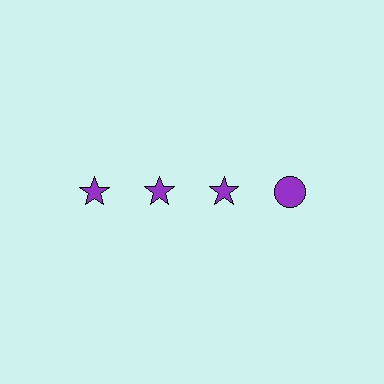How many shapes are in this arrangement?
There are 4 shapes arranged in a grid pattern.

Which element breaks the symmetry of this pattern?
The purple circle in the top row, second from right column breaks the symmetry. All other shapes are purple stars.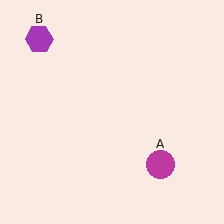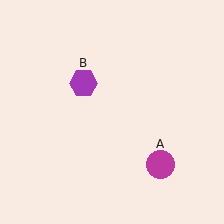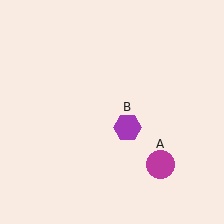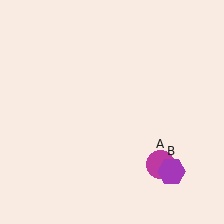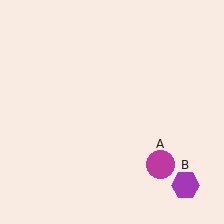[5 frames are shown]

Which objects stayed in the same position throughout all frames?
Magenta circle (object A) remained stationary.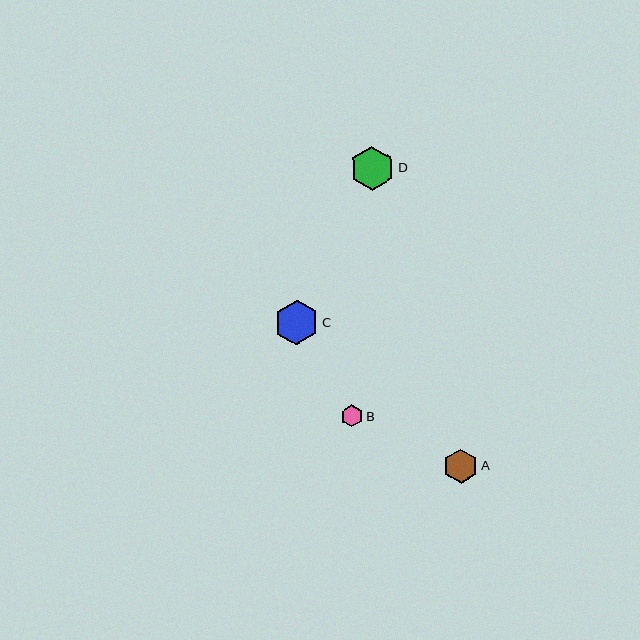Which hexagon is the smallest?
Hexagon B is the smallest with a size of approximately 22 pixels.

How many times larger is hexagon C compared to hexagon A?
Hexagon C is approximately 1.3 times the size of hexagon A.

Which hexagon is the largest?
Hexagon C is the largest with a size of approximately 45 pixels.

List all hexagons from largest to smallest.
From largest to smallest: C, D, A, B.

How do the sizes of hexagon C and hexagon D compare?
Hexagon C and hexagon D are approximately the same size.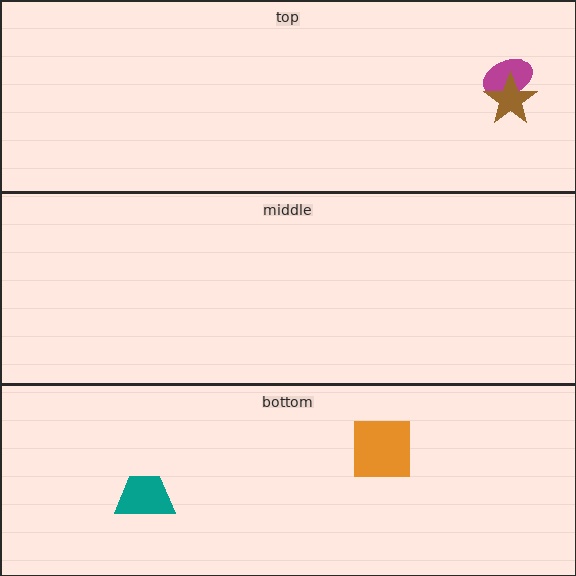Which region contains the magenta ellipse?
The top region.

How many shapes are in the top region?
2.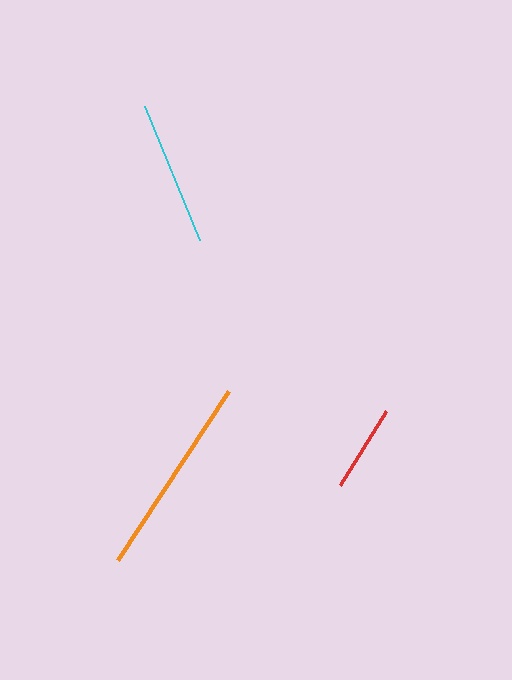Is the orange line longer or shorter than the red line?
The orange line is longer than the red line.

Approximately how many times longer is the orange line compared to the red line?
The orange line is approximately 2.3 times the length of the red line.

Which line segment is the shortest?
The red line is the shortest at approximately 87 pixels.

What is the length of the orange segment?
The orange segment is approximately 202 pixels long.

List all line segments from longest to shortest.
From longest to shortest: orange, cyan, red.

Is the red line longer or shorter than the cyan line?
The cyan line is longer than the red line.